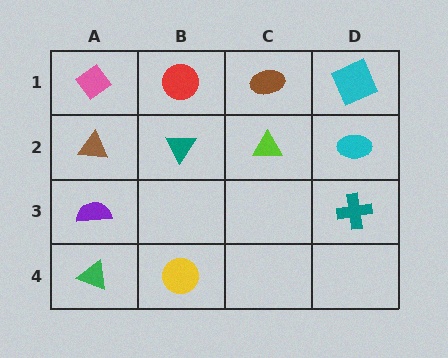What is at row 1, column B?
A red circle.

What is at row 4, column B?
A yellow circle.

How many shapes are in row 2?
4 shapes.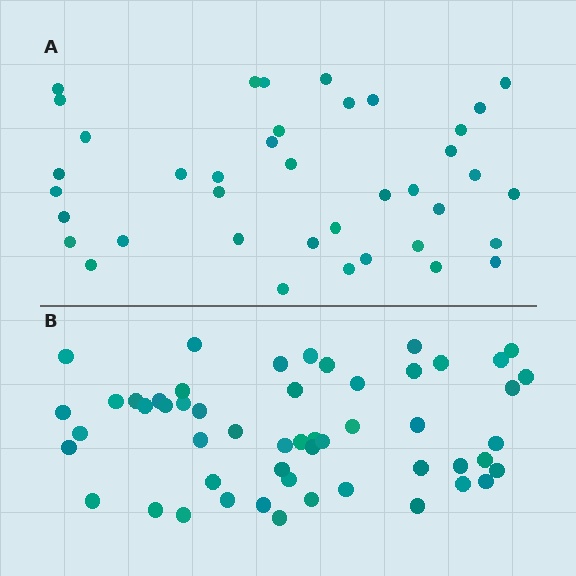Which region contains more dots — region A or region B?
Region B (the bottom region) has more dots.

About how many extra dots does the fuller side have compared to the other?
Region B has approximately 15 more dots than region A.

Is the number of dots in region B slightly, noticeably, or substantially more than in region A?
Region B has noticeably more, but not dramatically so. The ratio is roughly 1.4 to 1.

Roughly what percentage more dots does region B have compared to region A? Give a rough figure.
About 35% more.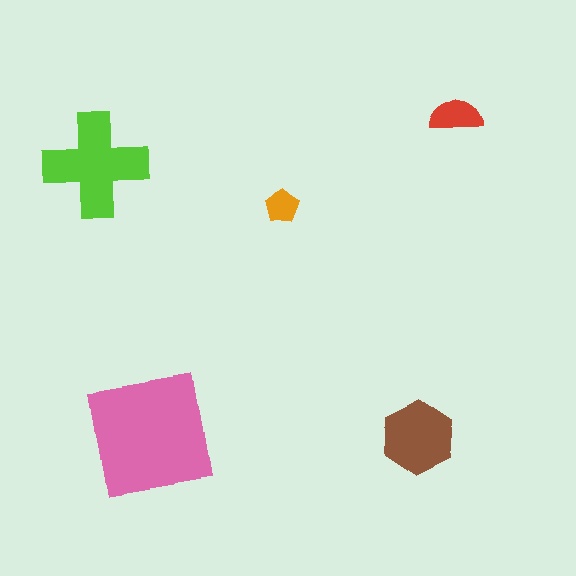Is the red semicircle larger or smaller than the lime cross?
Smaller.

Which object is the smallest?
The orange pentagon.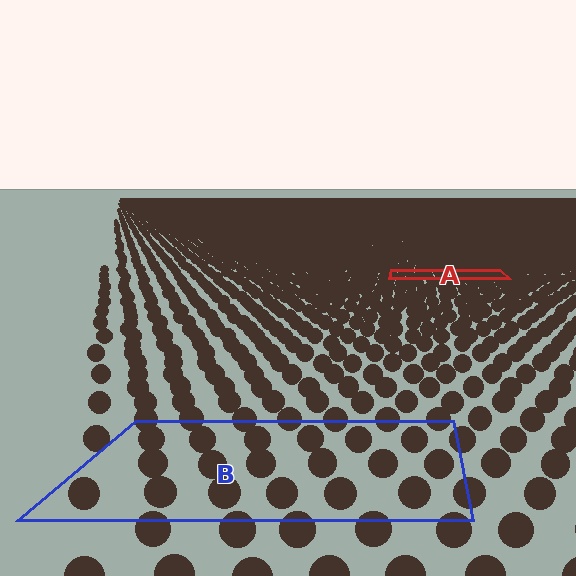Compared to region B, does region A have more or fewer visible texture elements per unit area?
Region A has more texture elements per unit area — they are packed more densely because it is farther away.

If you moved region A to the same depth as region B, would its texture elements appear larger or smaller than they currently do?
They would appear larger. At a closer depth, the same texture elements are projected at a bigger on-screen size.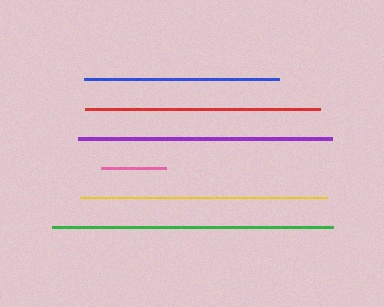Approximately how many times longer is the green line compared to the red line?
The green line is approximately 1.2 times the length of the red line.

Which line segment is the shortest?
The pink line is the shortest at approximately 65 pixels.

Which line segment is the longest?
The green line is the longest at approximately 281 pixels.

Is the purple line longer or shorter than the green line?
The green line is longer than the purple line.